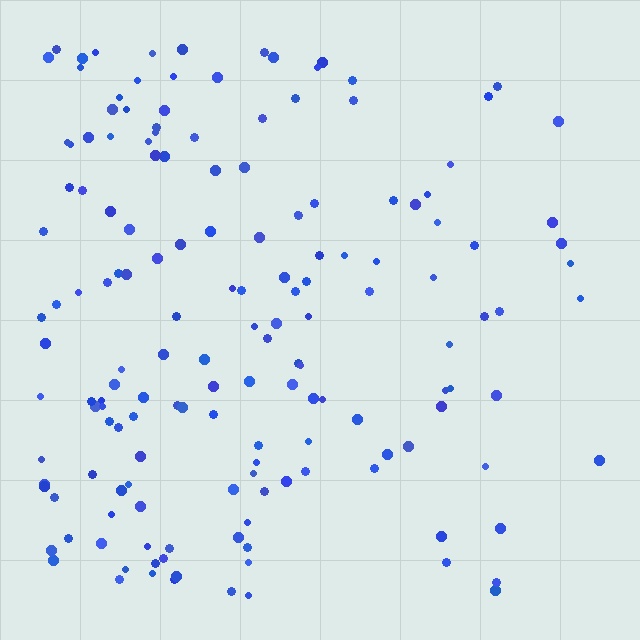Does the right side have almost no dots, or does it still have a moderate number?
Still a moderate number, just noticeably fewer than the left.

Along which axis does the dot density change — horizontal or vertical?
Horizontal.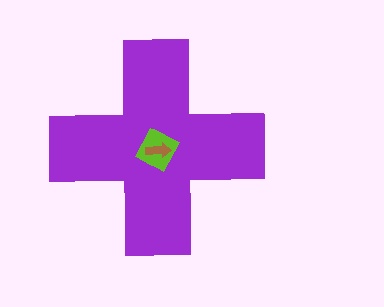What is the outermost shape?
The purple cross.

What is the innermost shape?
The brown arrow.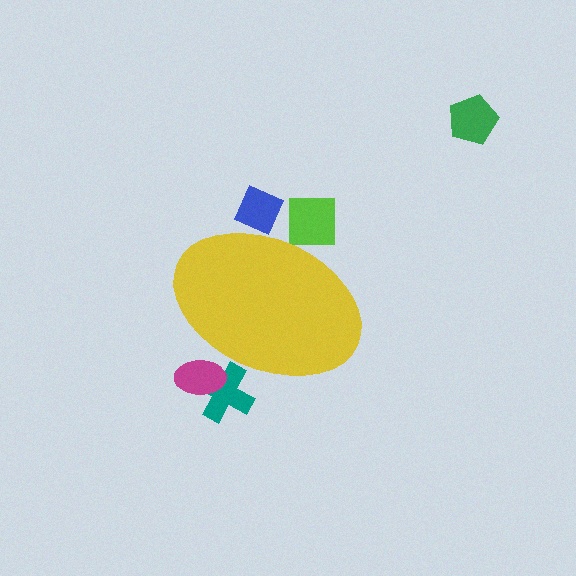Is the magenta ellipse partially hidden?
Yes, the magenta ellipse is partially hidden behind the yellow ellipse.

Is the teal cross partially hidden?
Yes, the teal cross is partially hidden behind the yellow ellipse.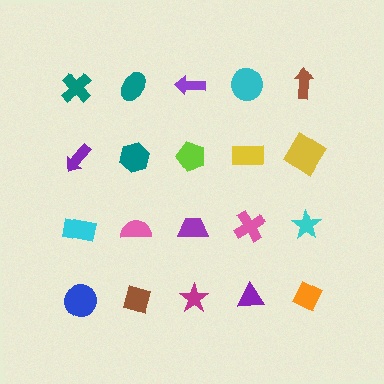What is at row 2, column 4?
A yellow rectangle.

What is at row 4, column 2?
A brown diamond.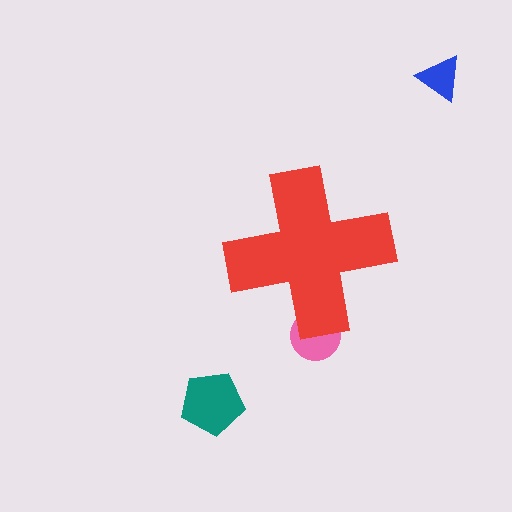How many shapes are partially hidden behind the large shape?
1 shape is partially hidden.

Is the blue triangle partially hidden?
No, the blue triangle is fully visible.